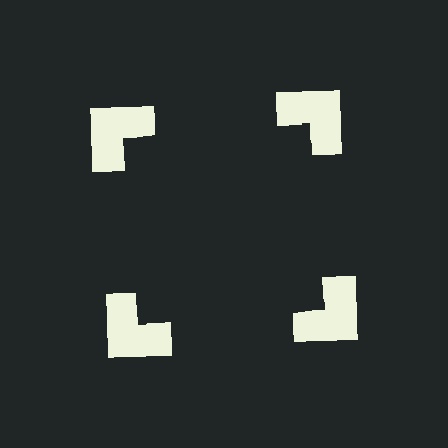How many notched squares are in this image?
There are 4 — one at each vertex of the illusory square.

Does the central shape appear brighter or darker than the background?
It typically appears slightly darker than the background, even though no actual brightness change is drawn.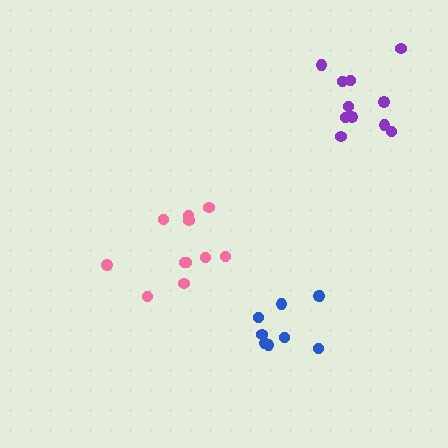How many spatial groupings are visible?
There are 3 spatial groupings.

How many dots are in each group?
Group 1: 11 dots, Group 2: 9 dots, Group 3: 11 dots (31 total).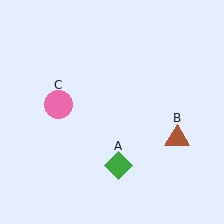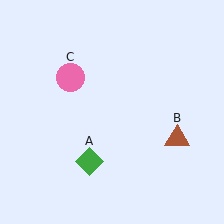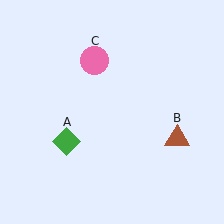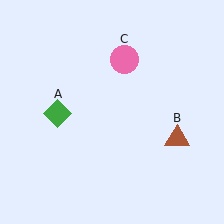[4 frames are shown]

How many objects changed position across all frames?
2 objects changed position: green diamond (object A), pink circle (object C).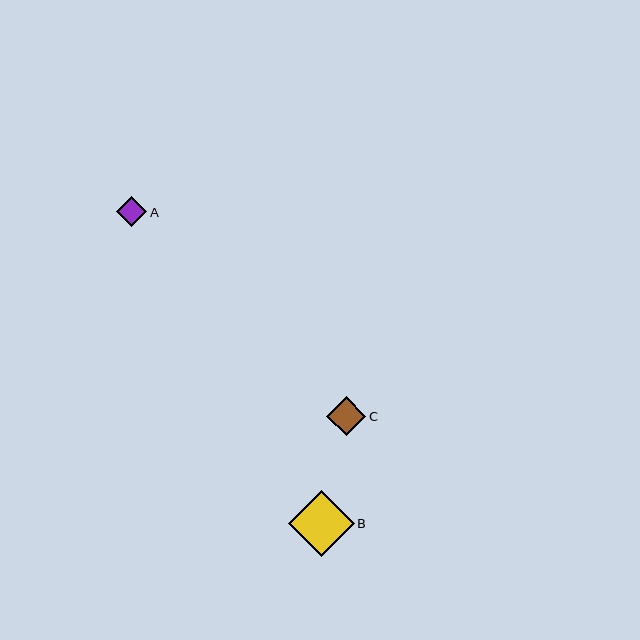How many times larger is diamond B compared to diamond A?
Diamond B is approximately 2.2 times the size of diamond A.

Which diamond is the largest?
Diamond B is the largest with a size of approximately 66 pixels.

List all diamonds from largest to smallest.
From largest to smallest: B, C, A.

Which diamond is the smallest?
Diamond A is the smallest with a size of approximately 30 pixels.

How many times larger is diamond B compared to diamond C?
Diamond B is approximately 1.7 times the size of diamond C.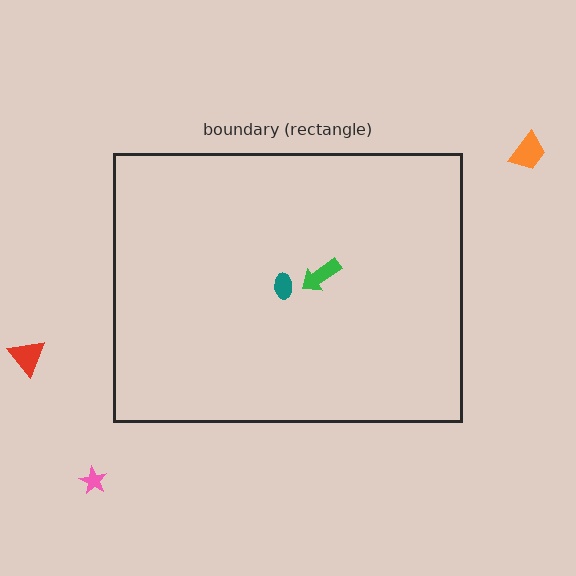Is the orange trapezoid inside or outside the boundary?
Outside.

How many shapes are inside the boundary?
2 inside, 3 outside.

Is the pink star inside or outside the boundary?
Outside.